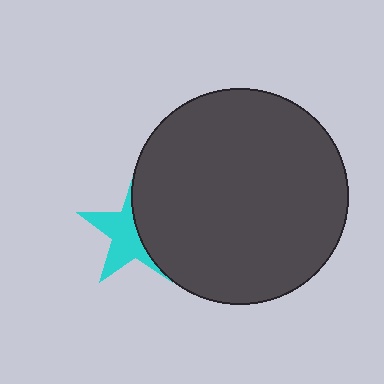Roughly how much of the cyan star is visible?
About half of it is visible (roughly 54%).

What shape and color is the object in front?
The object in front is a dark gray circle.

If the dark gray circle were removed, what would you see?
You would see the complete cyan star.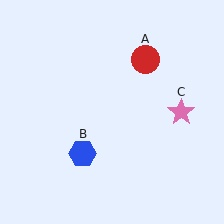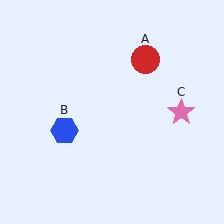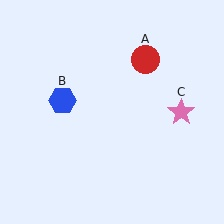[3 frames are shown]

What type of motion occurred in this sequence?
The blue hexagon (object B) rotated clockwise around the center of the scene.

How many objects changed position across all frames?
1 object changed position: blue hexagon (object B).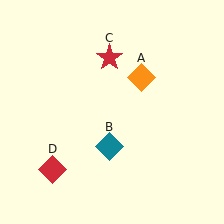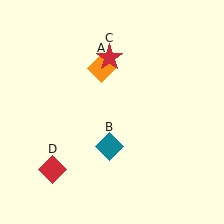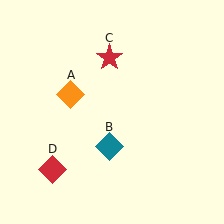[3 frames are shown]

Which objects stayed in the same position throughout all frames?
Teal diamond (object B) and red star (object C) and red diamond (object D) remained stationary.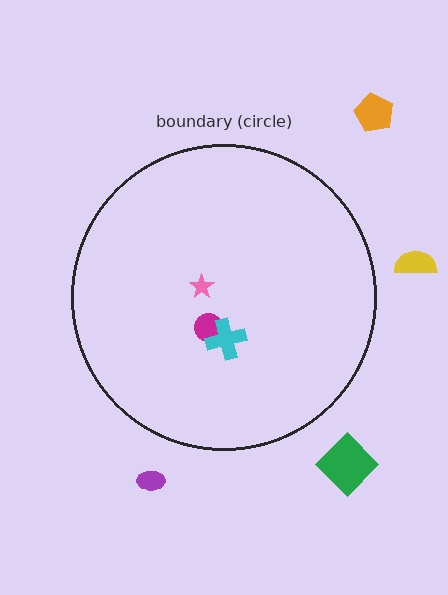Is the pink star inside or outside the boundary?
Inside.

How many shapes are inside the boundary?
3 inside, 4 outside.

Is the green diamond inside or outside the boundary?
Outside.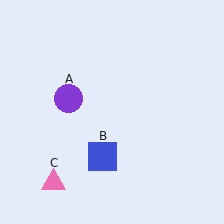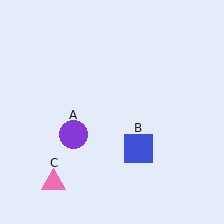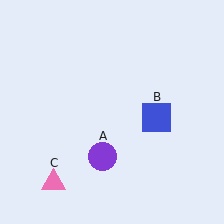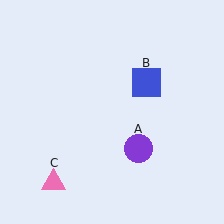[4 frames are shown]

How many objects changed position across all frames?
2 objects changed position: purple circle (object A), blue square (object B).